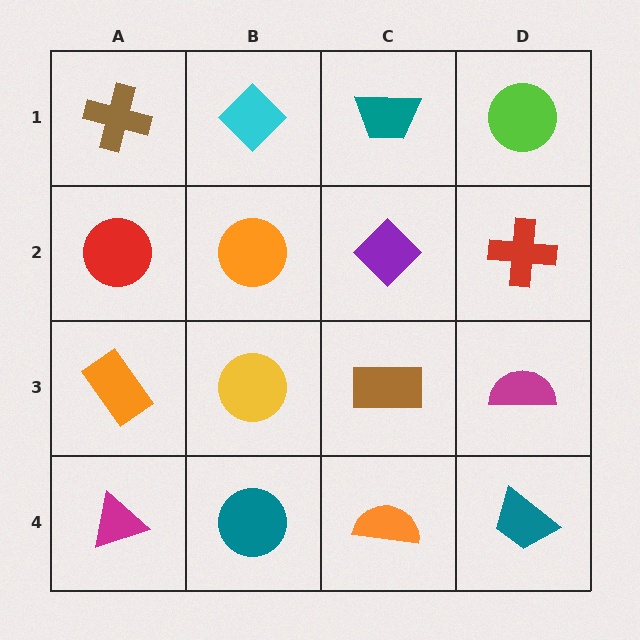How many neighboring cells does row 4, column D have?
2.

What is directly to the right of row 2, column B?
A purple diamond.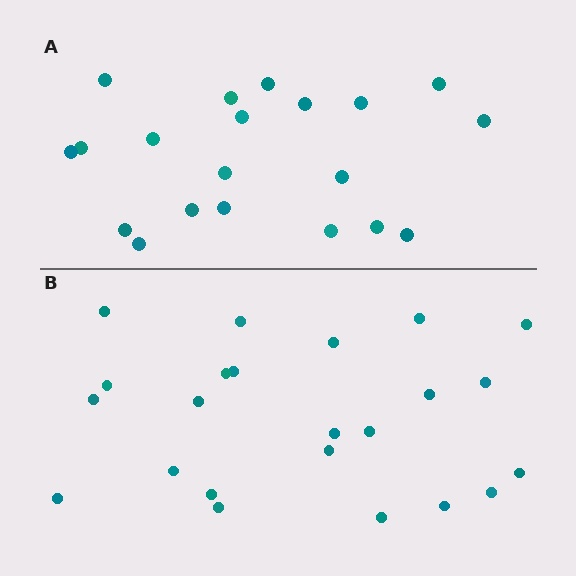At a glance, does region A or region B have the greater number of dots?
Region B (the bottom region) has more dots.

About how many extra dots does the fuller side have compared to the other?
Region B has just a few more — roughly 2 or 3 more dots than region A.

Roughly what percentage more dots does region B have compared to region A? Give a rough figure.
About 15% more.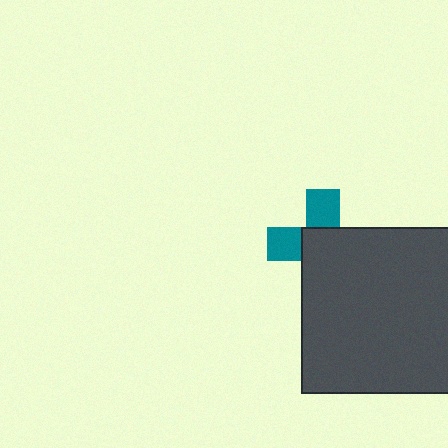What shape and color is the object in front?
The object in front is a dark gray square.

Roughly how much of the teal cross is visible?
A small part of it is visible (roughly 39%).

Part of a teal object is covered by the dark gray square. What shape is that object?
It is a cross.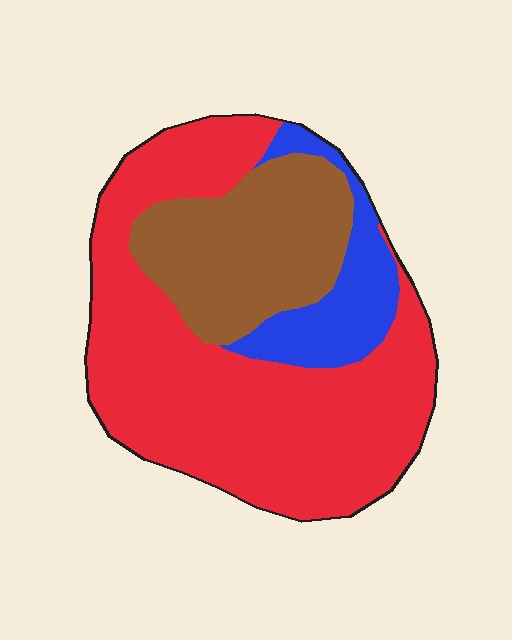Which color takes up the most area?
Red, at roughly 60%.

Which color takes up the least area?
Blue, at roughly 15%.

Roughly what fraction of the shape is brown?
Brown covers about 25% of the shape.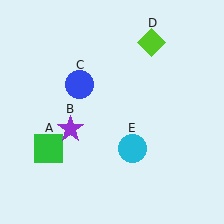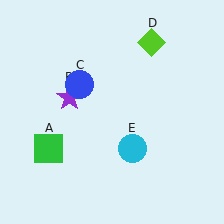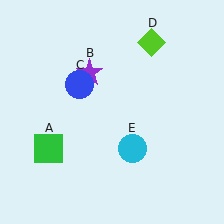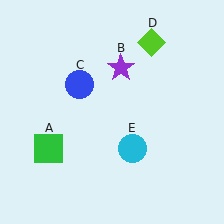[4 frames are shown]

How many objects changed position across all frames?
1 object changed position: purple star (object B).